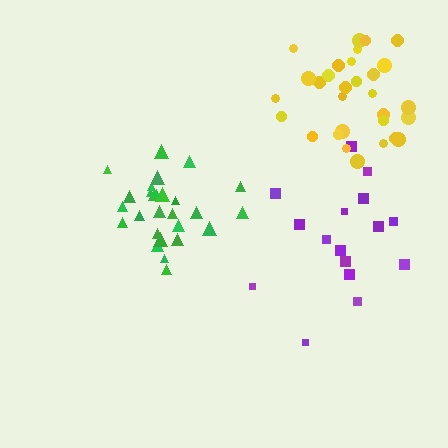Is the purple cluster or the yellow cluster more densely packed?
Yellow.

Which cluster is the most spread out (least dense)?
Purple.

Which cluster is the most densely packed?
Green.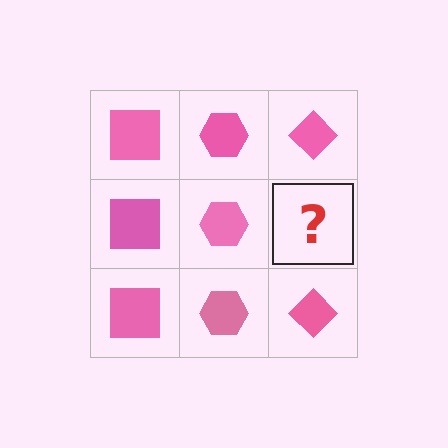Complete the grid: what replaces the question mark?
The question mark should be replaced with a pink diamond.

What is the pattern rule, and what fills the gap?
The rule is that each column has a consistent shape. The gap should be filled with a pink diamond.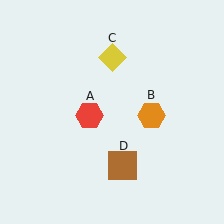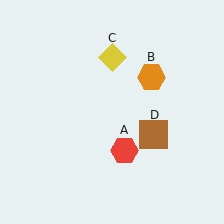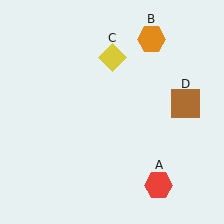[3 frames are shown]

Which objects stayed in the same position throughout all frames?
Yellow diamond (object C) remained stationary.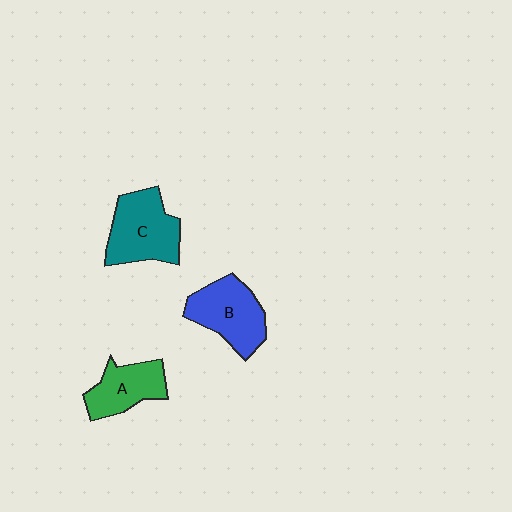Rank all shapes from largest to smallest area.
From largest to smallest: C (teal), B (blue), A (green).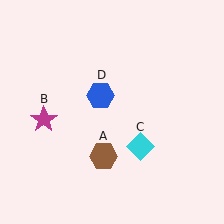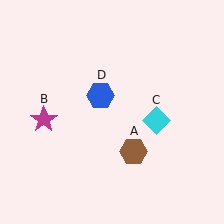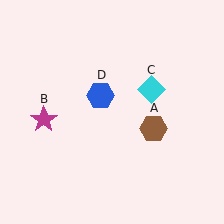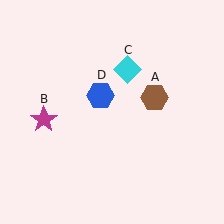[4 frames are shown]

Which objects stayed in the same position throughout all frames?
Magenta star (object B) and blue hexagon (object D) remained stationary.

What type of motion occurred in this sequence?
The brown hexagon (object A), cyan diamond (object C) rotated counterclockwise around the center of the scene.